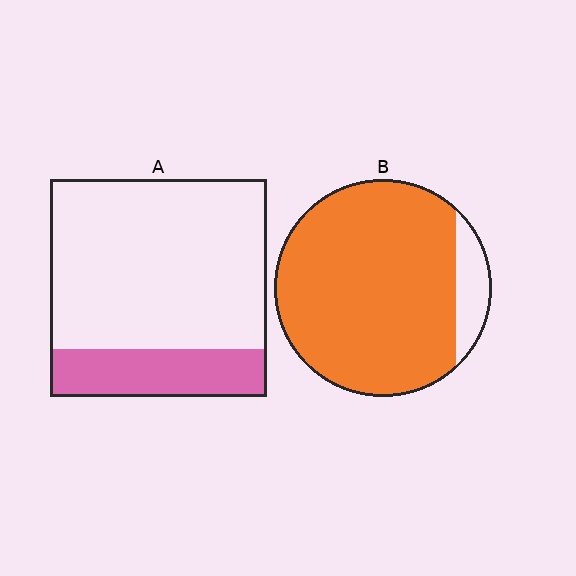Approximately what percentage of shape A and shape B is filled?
A is approximately 20% and B is approximately 90%.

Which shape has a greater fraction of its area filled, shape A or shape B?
Shape B.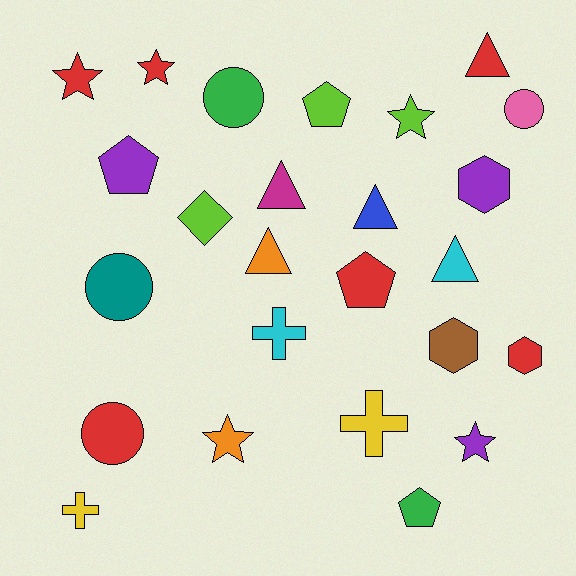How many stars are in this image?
There are 5 stars.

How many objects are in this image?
There are 25 objects.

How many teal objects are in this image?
There is 1 teal object.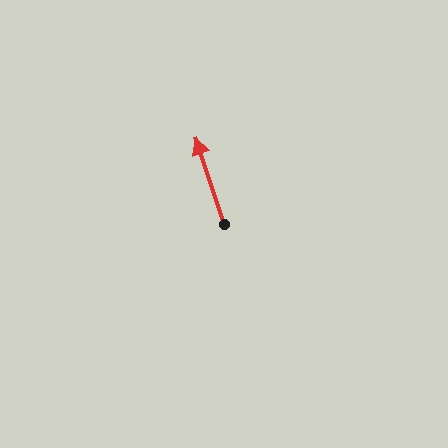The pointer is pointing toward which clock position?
Roughly 11 o'clock.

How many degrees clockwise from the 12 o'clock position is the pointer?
Approximately 342 degrees.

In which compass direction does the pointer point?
North.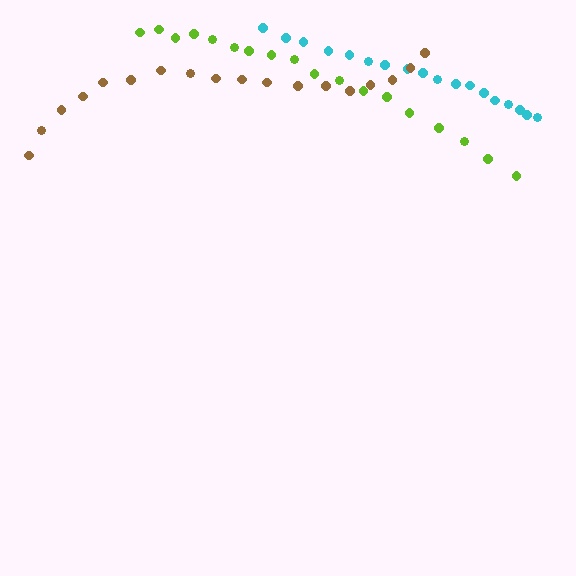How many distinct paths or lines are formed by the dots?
There are 3 distinct paths.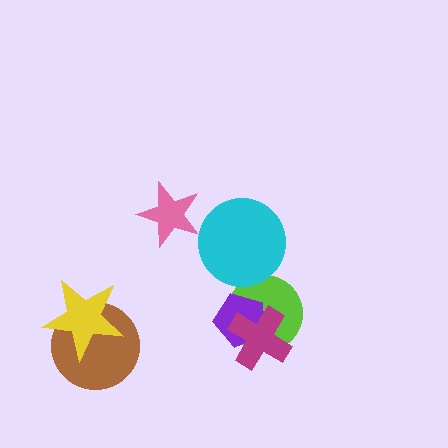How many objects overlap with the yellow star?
1 object overlaps with the yellow star.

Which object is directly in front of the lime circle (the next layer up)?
The purple pentagon is directly in front of the lime circle.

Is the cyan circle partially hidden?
No, no other shape covers it.